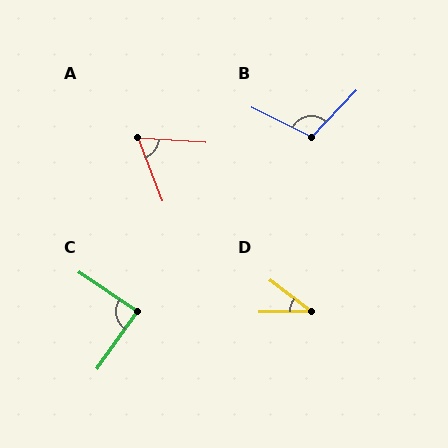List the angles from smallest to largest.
D (37°), A (65°), C (89°), B (107°).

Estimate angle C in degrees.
Approximately 89 degrees.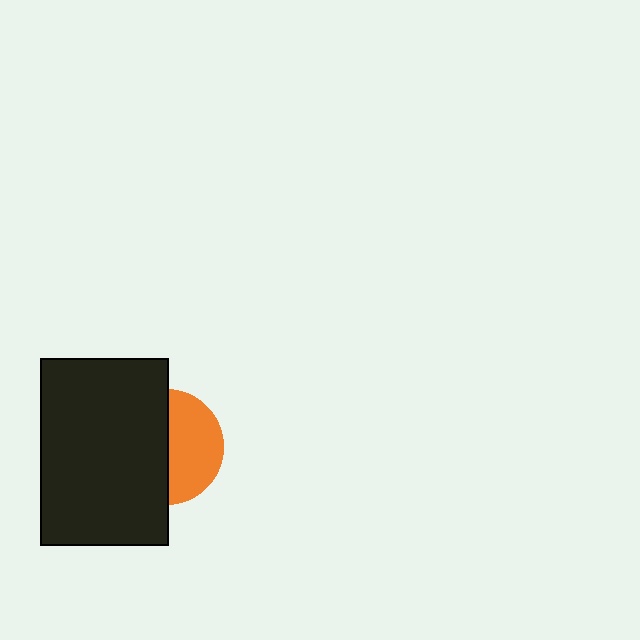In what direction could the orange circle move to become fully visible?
The orange circle could move right. That would shift it out from behind the black rectangle entirely.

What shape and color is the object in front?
The object in front is a black rectangle.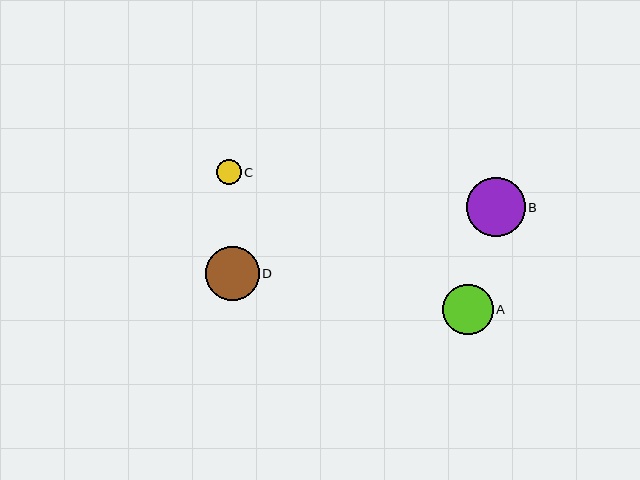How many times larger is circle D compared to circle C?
Circle D is approximately 2.1 times the size of circle C.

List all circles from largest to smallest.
From largest to smallest: B, D, A, C.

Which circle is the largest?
Circle B is the largest with a size of approximately 59 pixels.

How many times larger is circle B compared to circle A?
Circle B is approximately 1.2 times the size of circle A.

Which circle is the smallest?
Circle C is the smallest with a size of approximately 25 pixels.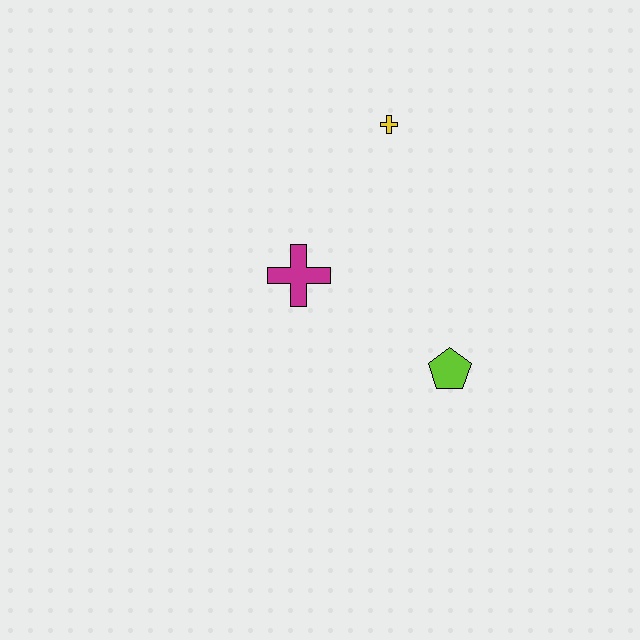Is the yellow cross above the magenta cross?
Yes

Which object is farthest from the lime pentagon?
The yellow cross is farthest from the lime pentagon.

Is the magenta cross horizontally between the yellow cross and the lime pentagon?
No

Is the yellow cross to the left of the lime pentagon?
Yes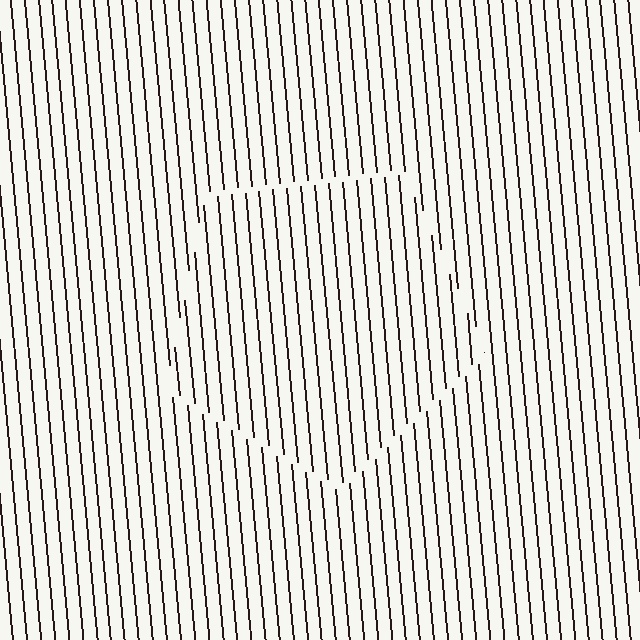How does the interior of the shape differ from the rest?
The interior of the shape contains the same grating, shifted by half a period — the contour is defined by the phase discontinuity where line-ends from the inner and outer gratings abut.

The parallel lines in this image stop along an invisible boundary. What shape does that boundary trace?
An illusory pentagon. The interior of the shape contains the same grating, shifted by half a period — the contour is defined by the phase discontinuity where line-ends from the inner and outer gratings abut.